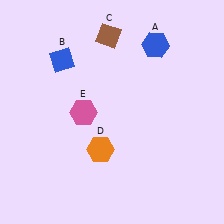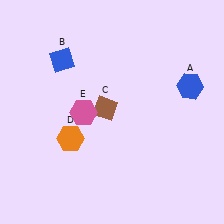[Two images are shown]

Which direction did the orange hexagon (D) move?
The orange hexagon (D) moved left.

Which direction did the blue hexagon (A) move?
The blue hexagon (A) moved down.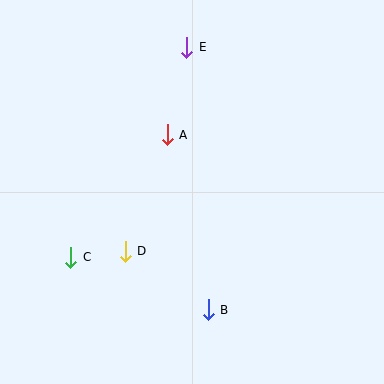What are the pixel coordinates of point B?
Point B is at (208, 310).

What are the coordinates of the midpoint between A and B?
The midpoint between A and B is at (188, 222).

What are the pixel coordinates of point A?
Point A is at (167, 135).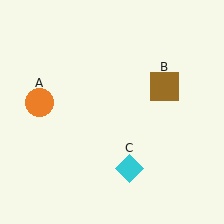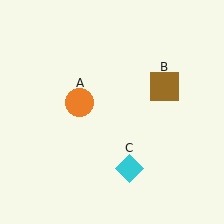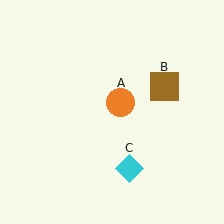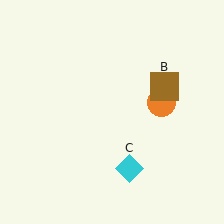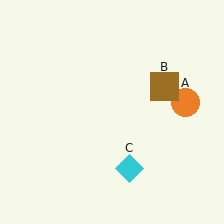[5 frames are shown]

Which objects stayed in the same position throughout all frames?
Brown square (object B) and cyan diamond (object C) remained stationary.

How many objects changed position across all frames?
1 object changed position: orange circle (object A).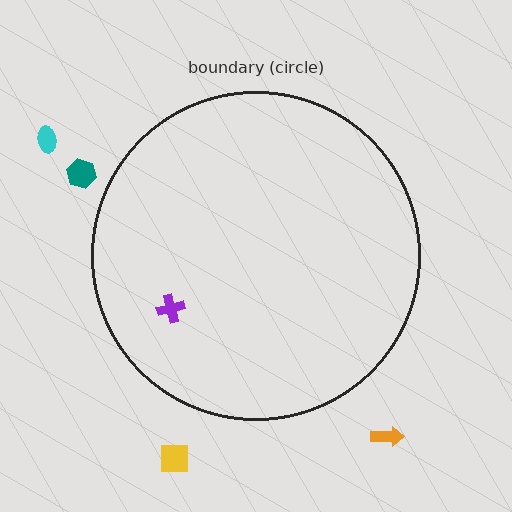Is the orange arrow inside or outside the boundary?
Outside.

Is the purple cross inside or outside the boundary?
Inside.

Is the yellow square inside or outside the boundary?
Outside.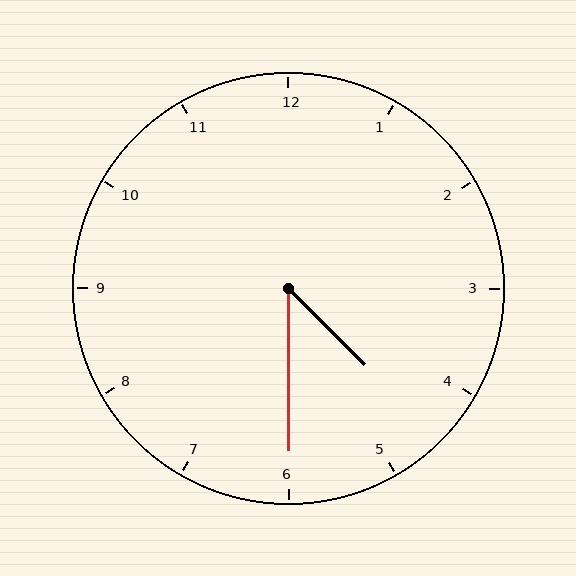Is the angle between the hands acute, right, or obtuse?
It is acute.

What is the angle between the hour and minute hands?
Approximately 45 degrees.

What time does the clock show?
4:30.